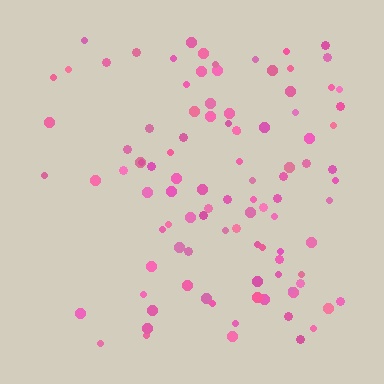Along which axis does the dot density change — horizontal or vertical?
Horizontal.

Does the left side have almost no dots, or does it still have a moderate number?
Still a moderate number, just noticeably fewer than the right.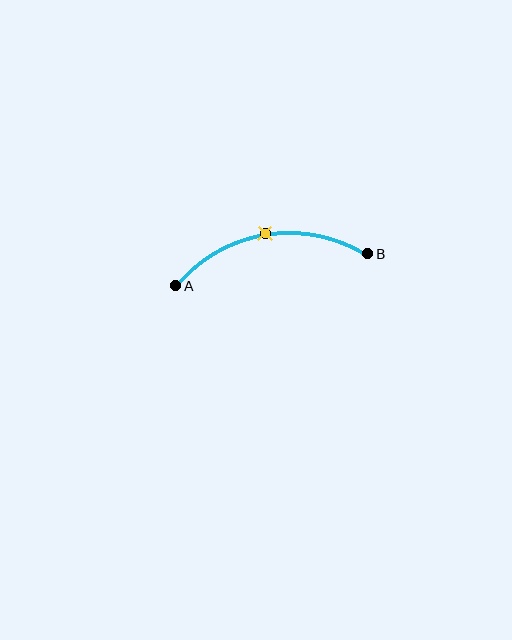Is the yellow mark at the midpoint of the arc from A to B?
Yes. The yellow mark lies on the arc at equal arc-length from both A and B — it is the arc midpoint.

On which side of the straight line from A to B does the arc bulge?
The arc bulges above the straight line connecting A and B.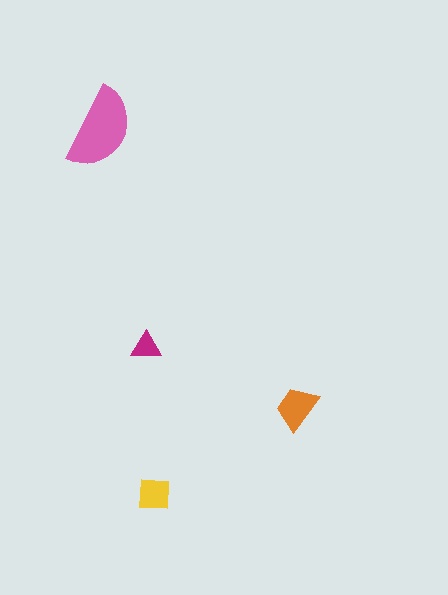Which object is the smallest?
The magenta triangle.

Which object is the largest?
The pink semicircle.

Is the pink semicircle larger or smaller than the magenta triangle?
Larger.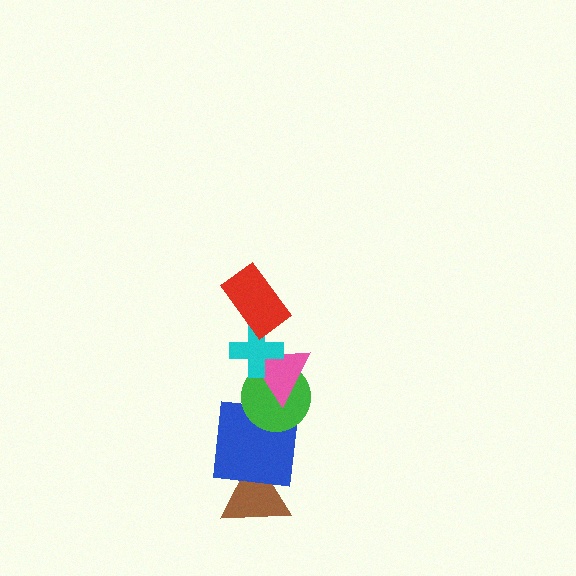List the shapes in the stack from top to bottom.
From top to bottom: the red rectangle, the cyan cross, the pink triangle, the green circle, the blue square, the brown triangle.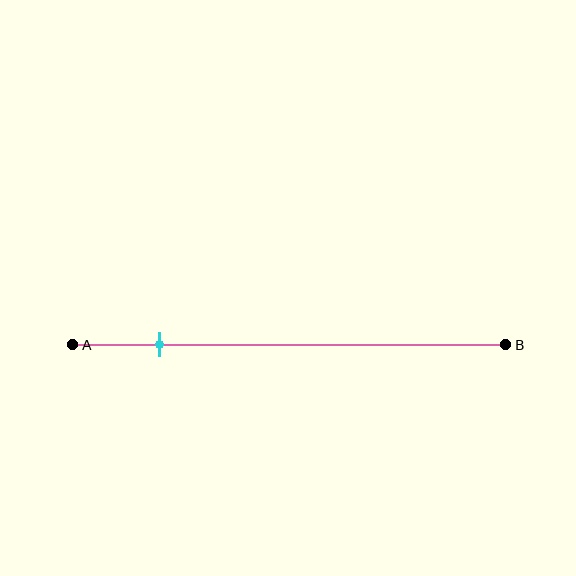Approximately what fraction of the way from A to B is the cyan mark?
The cyan mark is approximately 20% of the way from A to B.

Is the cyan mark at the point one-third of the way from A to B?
No, the mark is at about 20% from A, not at the 33% one-third point.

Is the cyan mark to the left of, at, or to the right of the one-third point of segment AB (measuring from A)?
The cyan mark is to the left of the one-third point of segment AB.